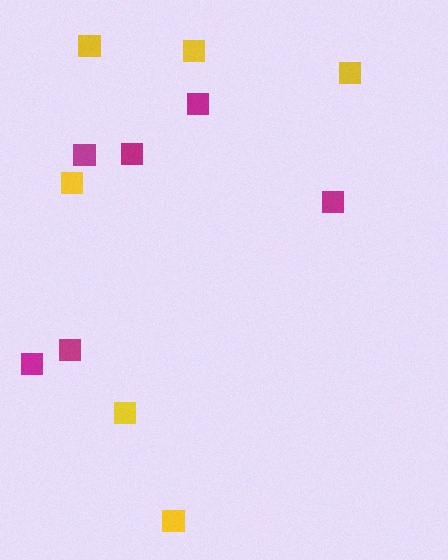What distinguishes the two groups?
There are 2 groups: one group of magenta squares (6) and one group of yellow squares (6).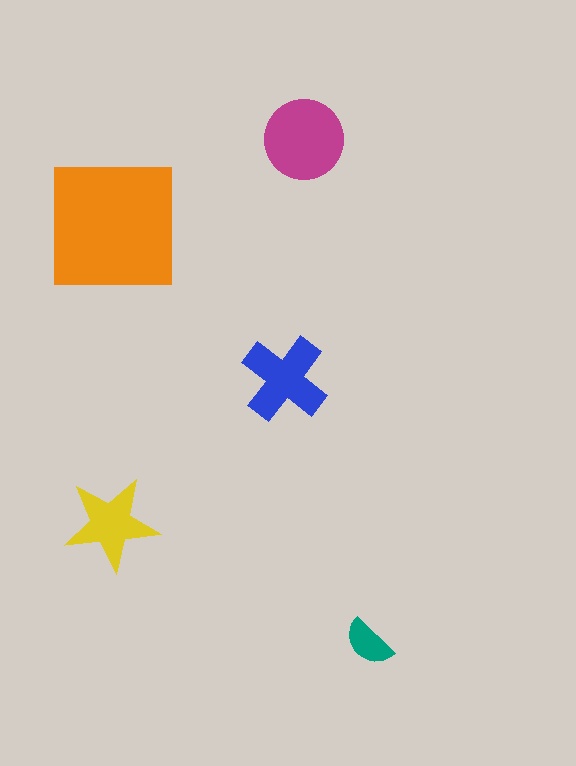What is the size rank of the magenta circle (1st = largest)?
2nd.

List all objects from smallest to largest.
The teal semicircle, the yellow star, the blue cross, the magenta circle, the orange square.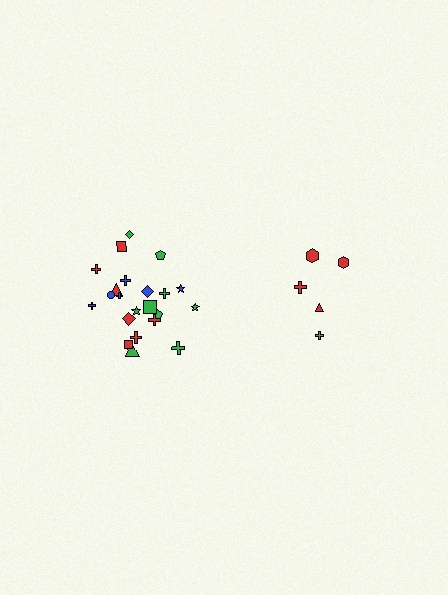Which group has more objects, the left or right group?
The left group.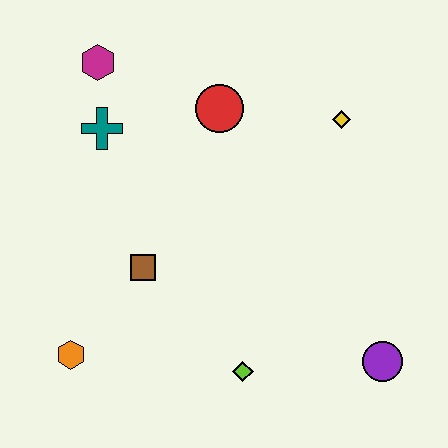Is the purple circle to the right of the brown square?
Yes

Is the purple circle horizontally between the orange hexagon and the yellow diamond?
No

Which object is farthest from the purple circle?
The magenta hexagon is farthest from the purple circle.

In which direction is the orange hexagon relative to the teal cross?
The orange hexagon is below the teal cross.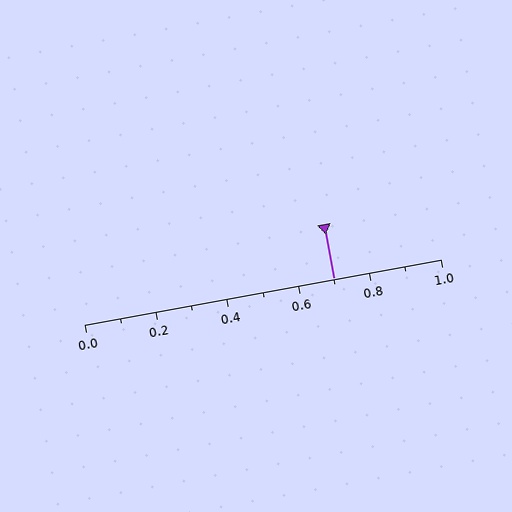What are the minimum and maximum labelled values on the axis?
The axis runs from 0.0 to 1.0.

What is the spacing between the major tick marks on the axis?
The major ticks are spaced 0.2 apart.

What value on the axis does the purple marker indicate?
The marker indicates approximately 0.7.